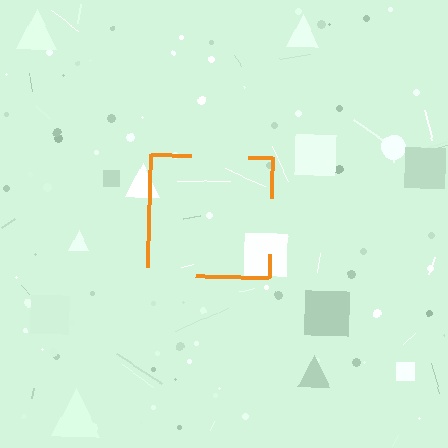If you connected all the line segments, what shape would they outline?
They would outline a square.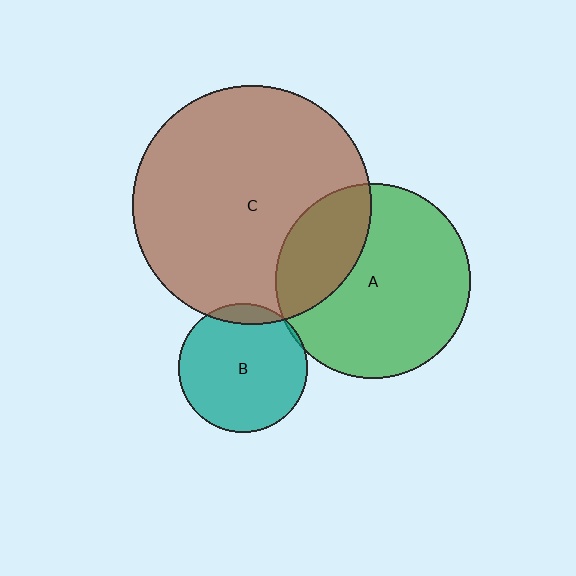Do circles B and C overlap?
Yes.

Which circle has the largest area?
Circle C (brown).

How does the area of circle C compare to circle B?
Approximately 3.5 times.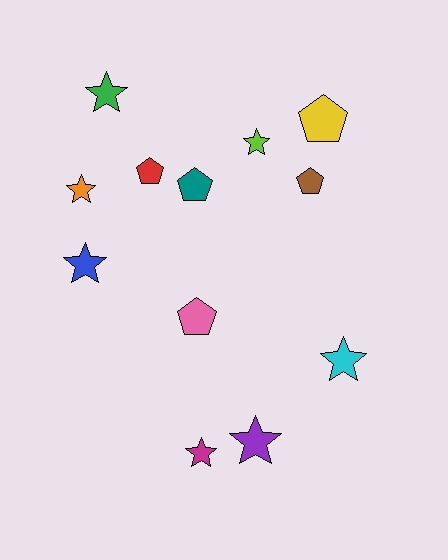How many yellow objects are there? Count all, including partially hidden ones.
There is 1 yellow object.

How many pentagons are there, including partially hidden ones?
There are 5 pentagons.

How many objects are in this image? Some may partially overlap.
There are 12 objects.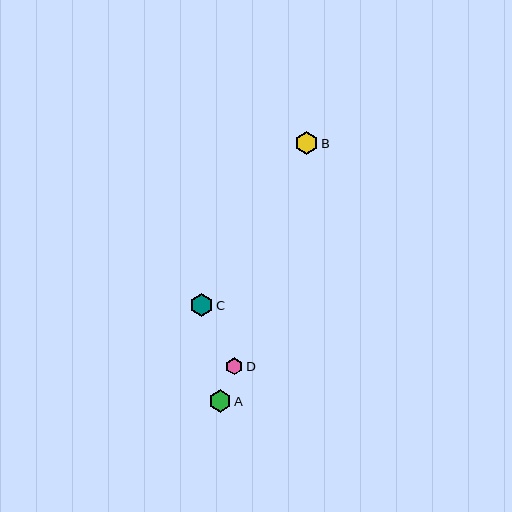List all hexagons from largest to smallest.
From largest to smallest: B, C, A, D.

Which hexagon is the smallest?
Hexagon D is the smallest with a size of approximately 17 pixels.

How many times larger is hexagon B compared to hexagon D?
Hexagon B is approximately 1.4 times the size of hexagon D.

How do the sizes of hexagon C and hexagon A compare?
Hexagon C and hexagon A are approximately the same size.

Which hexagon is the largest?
Hexagon B is the largest with a size of approximately 23 pixels.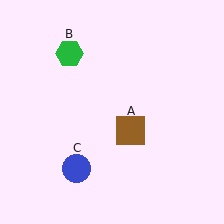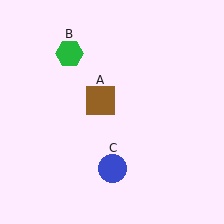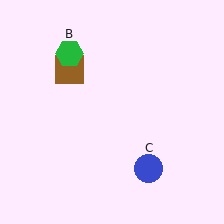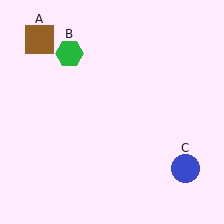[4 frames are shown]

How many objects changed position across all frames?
2 objects changed position: brown square (object A), blue circle (object C).